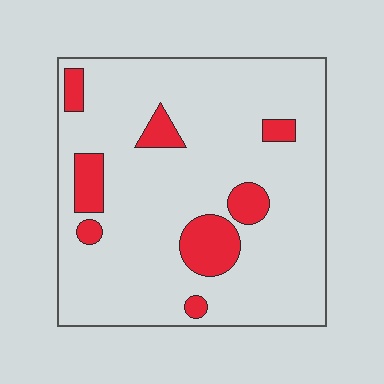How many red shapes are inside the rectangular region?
8.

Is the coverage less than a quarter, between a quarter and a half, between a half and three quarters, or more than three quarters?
Less than a quarter.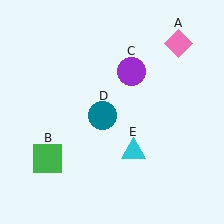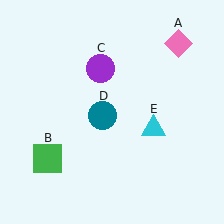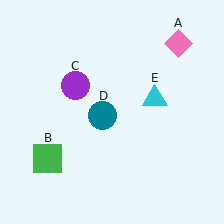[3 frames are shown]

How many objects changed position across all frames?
2 objects changed position: purple circle (object C), cyan triangle (object E).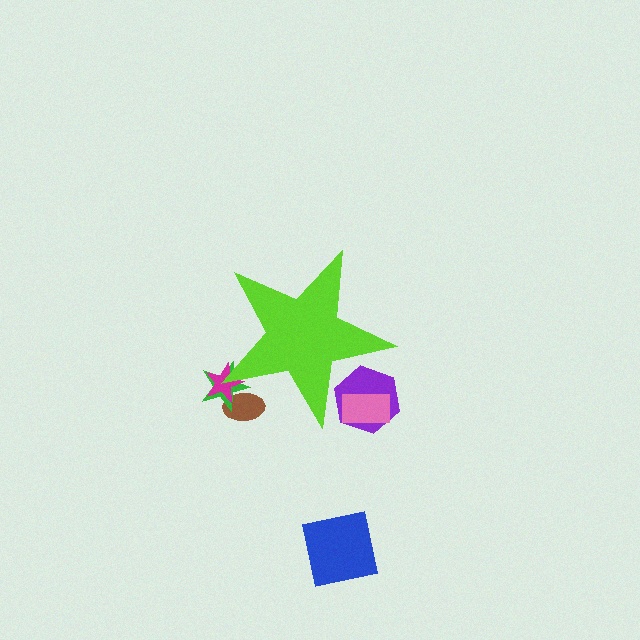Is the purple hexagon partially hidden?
Yes, the purple hexagon is partially hidden behind the lime star.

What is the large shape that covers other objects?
A lime star.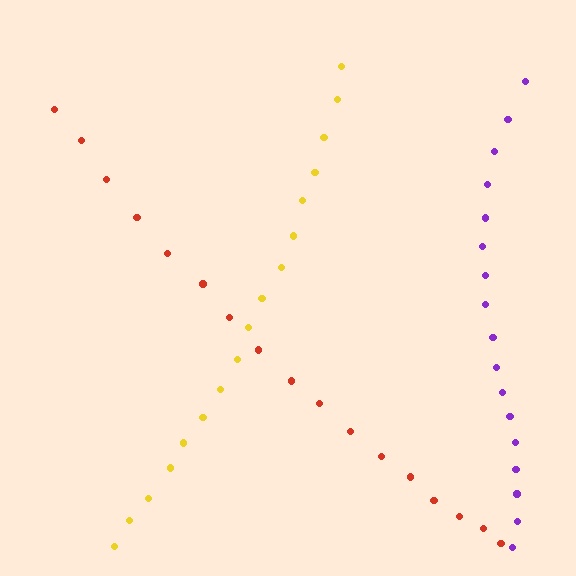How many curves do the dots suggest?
There are 3 distinct paths.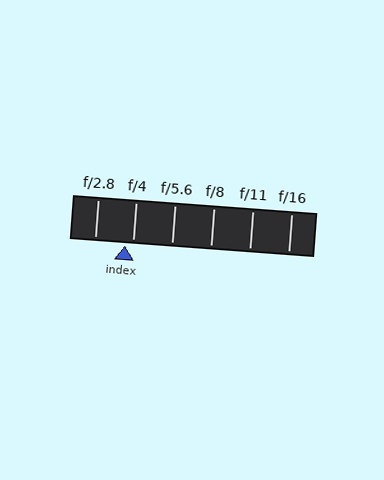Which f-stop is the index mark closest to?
The index mark is closest to f/4.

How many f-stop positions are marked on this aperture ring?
There are 6 f-stop positions marked.